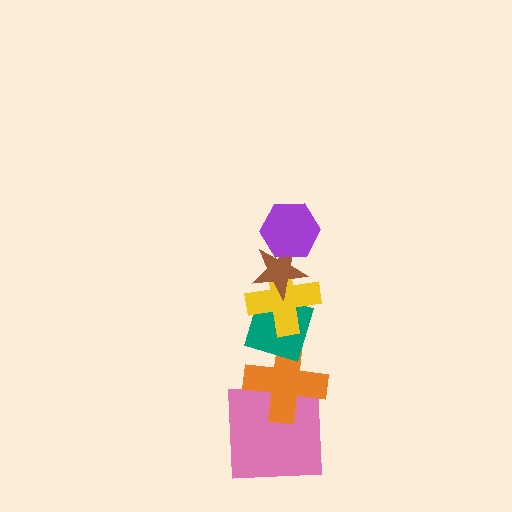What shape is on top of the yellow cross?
The brown star is on top of the yellow cross.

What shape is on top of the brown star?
The purple hexagon is on top of the brown star.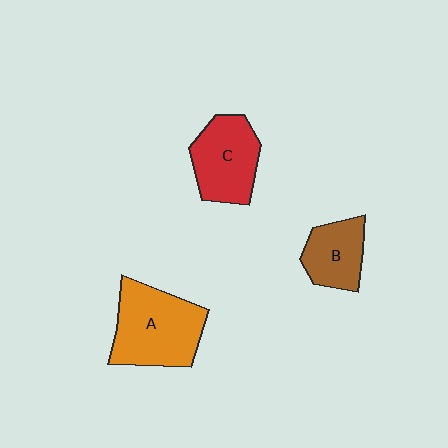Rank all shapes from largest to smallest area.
From largest to smallest: A (orange), C (red), B (brown).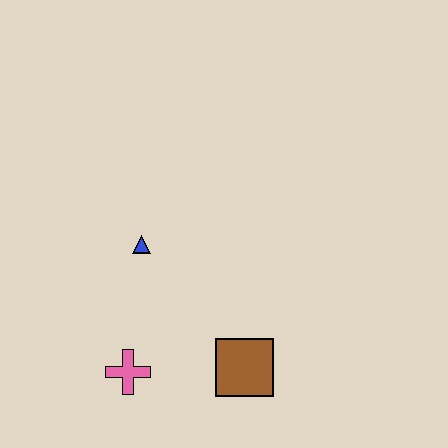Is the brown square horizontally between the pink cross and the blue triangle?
No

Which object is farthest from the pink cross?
The blue triangle is farthest from the pink cross.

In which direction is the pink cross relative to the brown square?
The pink cross is to the left of the brown square.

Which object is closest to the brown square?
The pink cross is closest to the brown square.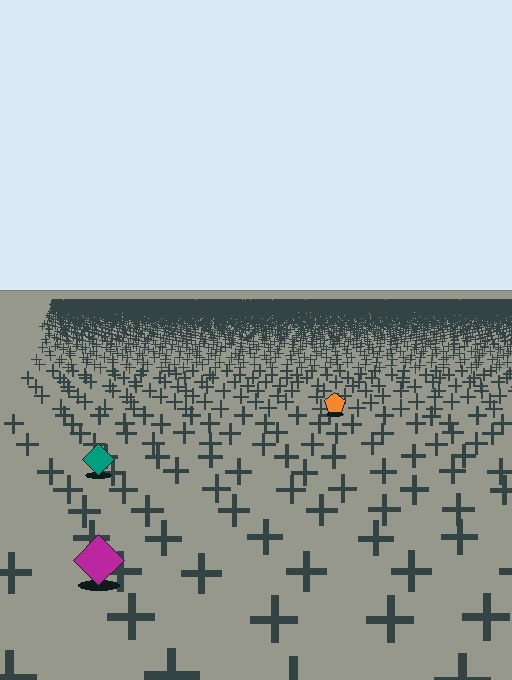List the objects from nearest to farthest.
From nearest to farthest: the magenta diamond, the teal diamond, the orange pentagon.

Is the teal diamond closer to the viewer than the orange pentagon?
Yes. The teal diamond is closer — you can tell from the texture gradient: the ground texture is coarser near it.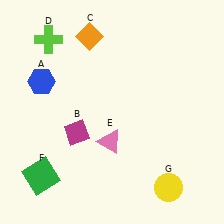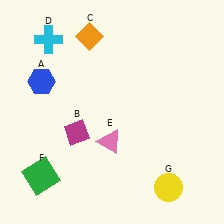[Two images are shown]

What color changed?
The cross (D) changed from lime in Image 1 to cyan in Image 2.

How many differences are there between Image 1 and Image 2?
There is 1 difference between the two images.